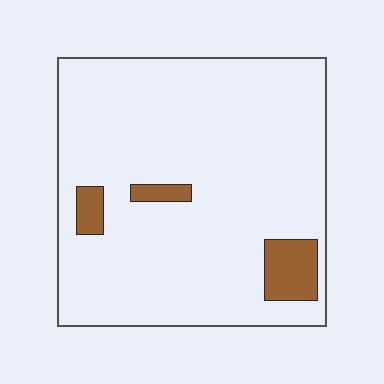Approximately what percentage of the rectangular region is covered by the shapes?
Approximately 10%.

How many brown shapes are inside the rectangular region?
3.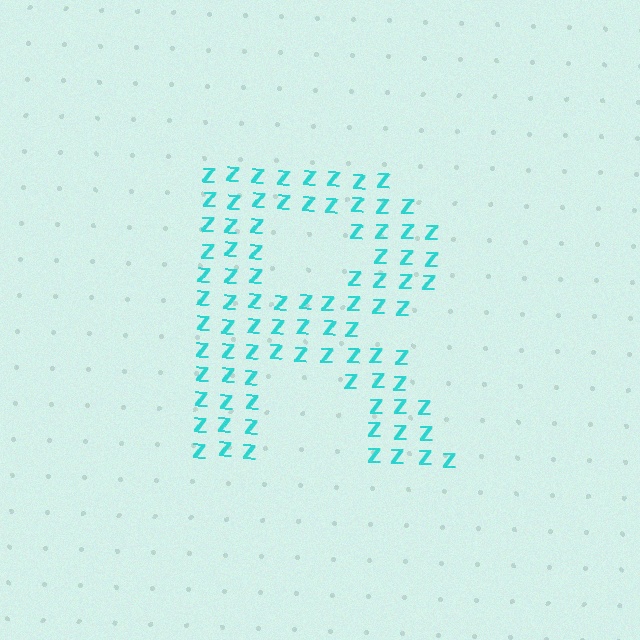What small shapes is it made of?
It is made of small letter Z's.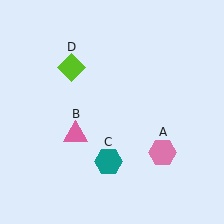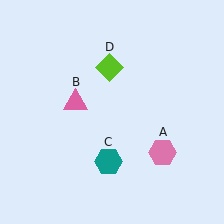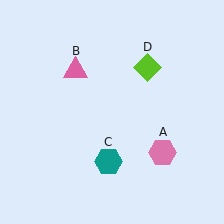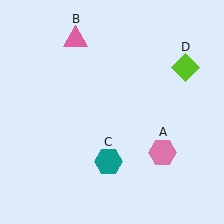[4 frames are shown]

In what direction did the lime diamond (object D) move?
The lime diamond (object D) moved right.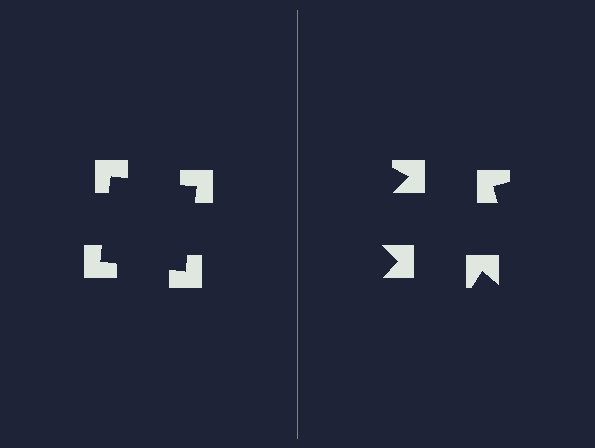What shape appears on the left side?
An illusory square.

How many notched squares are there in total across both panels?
8 — 4 on each side.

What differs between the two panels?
The notched squares are positioned identically on both sides; only the wedge orientations differ. On the left they align to a square; on the right they are misaligned.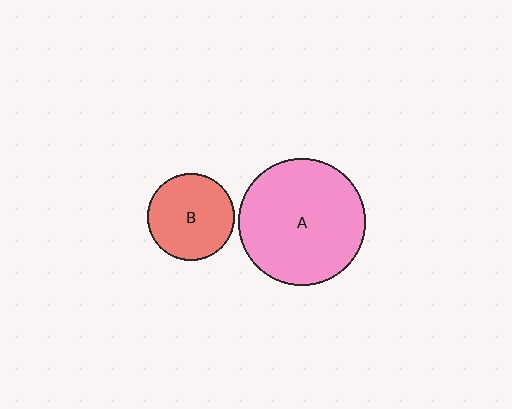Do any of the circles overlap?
No, none of the circles overlap.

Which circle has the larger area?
Circle A (pink).